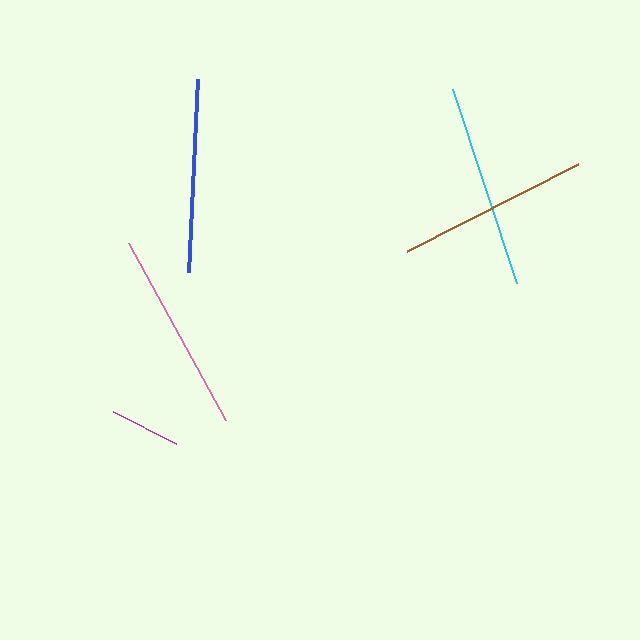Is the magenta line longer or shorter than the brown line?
The brown line is longer than the magenta line.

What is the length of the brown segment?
The brown segment is approximately 192 pixels long.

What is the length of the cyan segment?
The cyan segment is approximately 205 pixels long.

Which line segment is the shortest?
The magenta line is the shortest at approximately 71 pixels.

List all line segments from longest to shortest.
From longest to shortest: cyan, pink, blue, brown, magenta.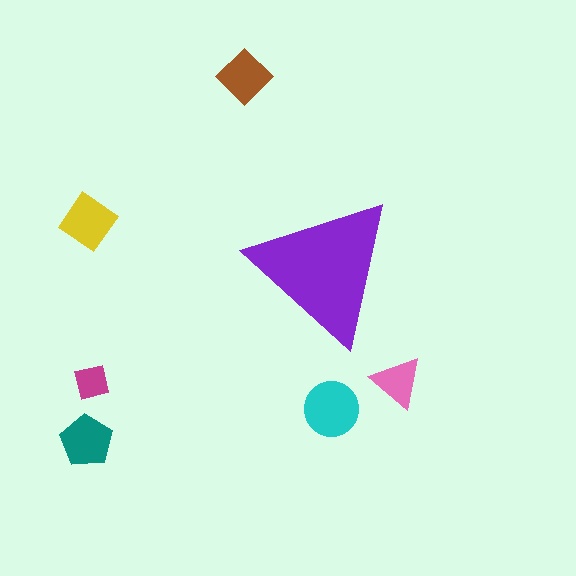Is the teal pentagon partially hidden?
No, the teal pentagon is fully visible.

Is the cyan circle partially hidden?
No, the cyan circle is fully visible.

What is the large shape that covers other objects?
A purple triangle.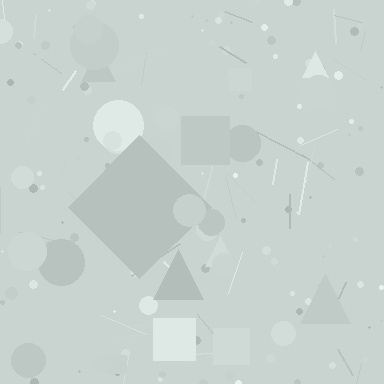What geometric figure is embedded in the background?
A diamond is embedded in the background.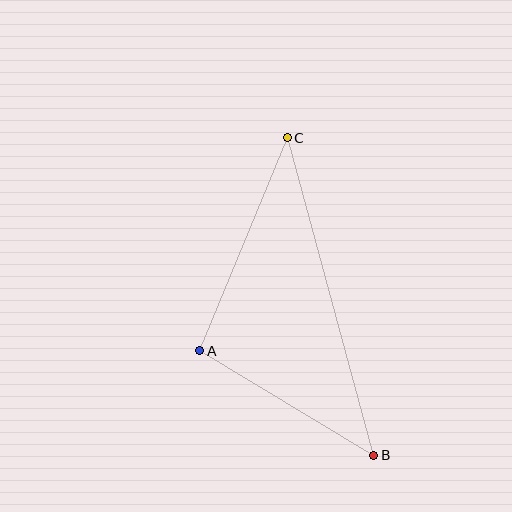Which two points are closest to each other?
Points A and B are closest to each other.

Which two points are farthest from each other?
Points B and C are farthest from each other.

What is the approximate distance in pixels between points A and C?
The distance between A and C is approximately 230 pixels.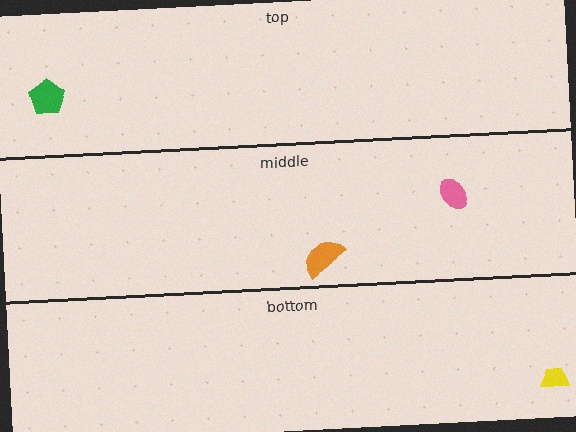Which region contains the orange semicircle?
The middle region.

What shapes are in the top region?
The green pentagon.